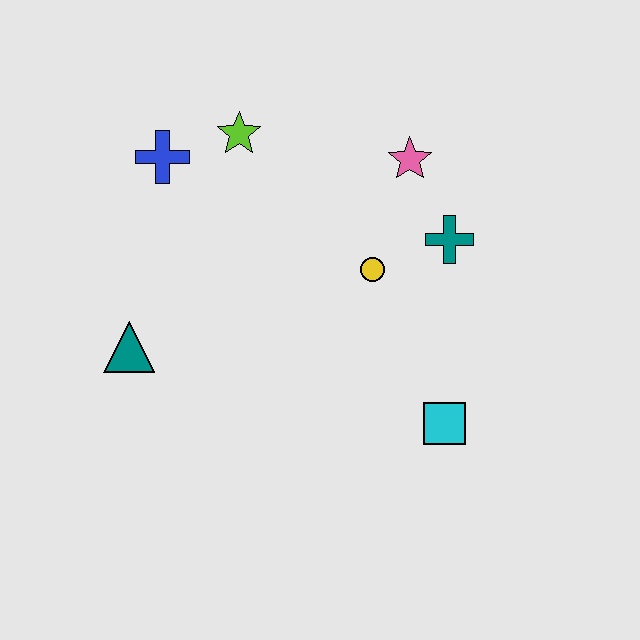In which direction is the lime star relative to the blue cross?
The lime star is to the right of the blue cross.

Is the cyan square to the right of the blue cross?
Yes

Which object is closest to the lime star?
The blue cross is closest to the lime star.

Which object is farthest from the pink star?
The teal triangle is farthest from the pink star.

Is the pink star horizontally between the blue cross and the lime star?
No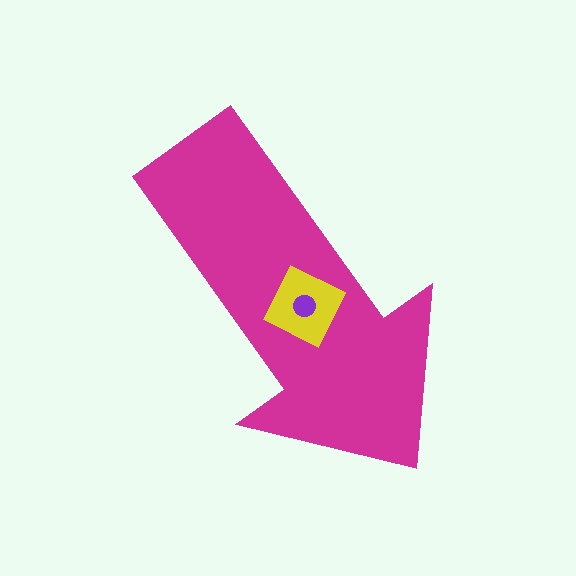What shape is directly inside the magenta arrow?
The yellow diamond.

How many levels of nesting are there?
3.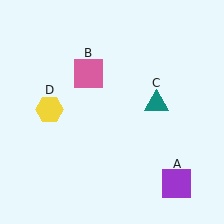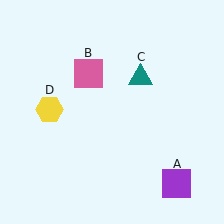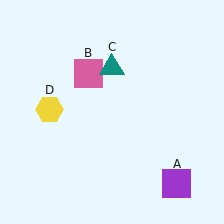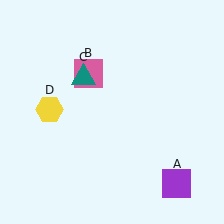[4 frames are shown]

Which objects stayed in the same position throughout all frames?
Purple square (object A) and pink square (object B) and yellow hexagon (object D) remained stationary.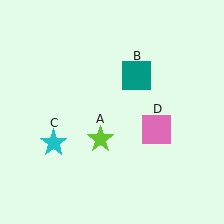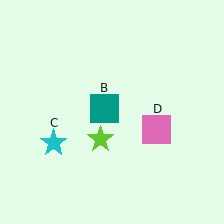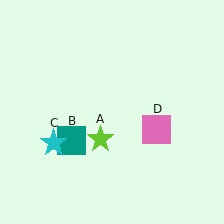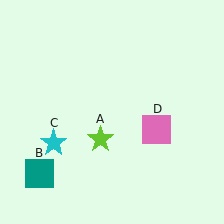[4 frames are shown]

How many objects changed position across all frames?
1 object changed position: teal square (object B).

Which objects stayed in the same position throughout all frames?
Lime star (object A) and cyan star (object C) and pink square (object D) remained stationary.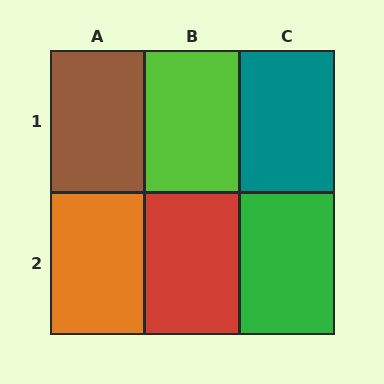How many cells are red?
1 cell is red.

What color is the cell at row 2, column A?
Orange.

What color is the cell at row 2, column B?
Red.